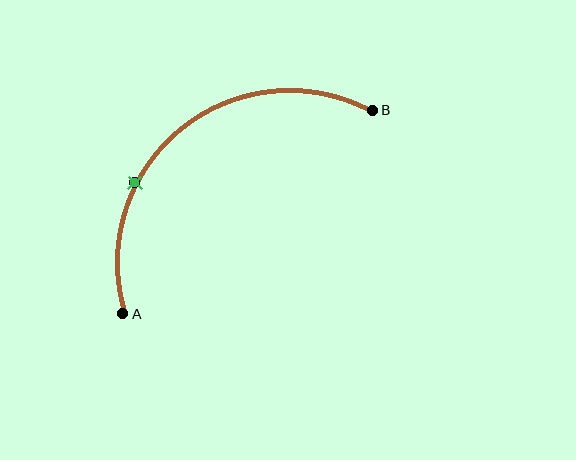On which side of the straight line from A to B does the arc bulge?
The arc bulges above and to the left of the straight line connecting A and B.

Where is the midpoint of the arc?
The arc midpoint is the point on the curve farthest from the straight line joining A and B. It sits above and to the left of that line.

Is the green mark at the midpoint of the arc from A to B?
No. The green mark lies on the arc but is closer to endpoint A. The arc midpoint would be at the point on the curve equidistant along the arc from both A and B.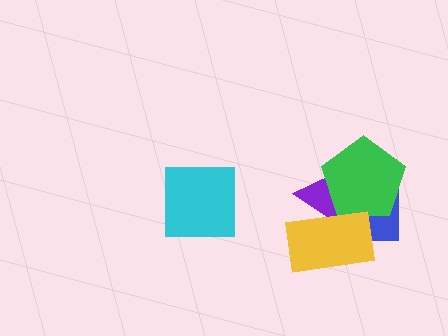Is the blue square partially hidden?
Yes, it is partially covered by another shape.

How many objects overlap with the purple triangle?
3 objects overlap with the purple triangle.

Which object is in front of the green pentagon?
The yellow rectangle is in front of the green pentagon.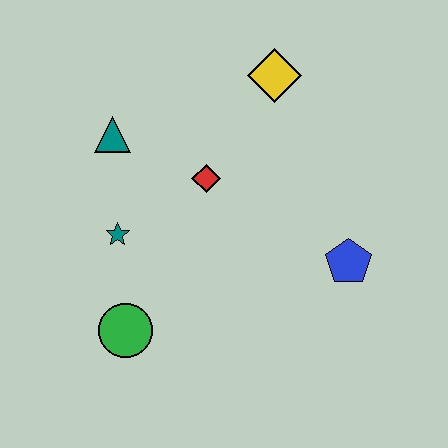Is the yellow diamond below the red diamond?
No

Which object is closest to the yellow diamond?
The red diamond is closest to the yellow diamond.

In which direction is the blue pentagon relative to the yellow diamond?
The blue pentagon is below the yellow diamond.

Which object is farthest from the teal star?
The blue pentagon is farthest from the teal star.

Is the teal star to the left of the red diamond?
Yes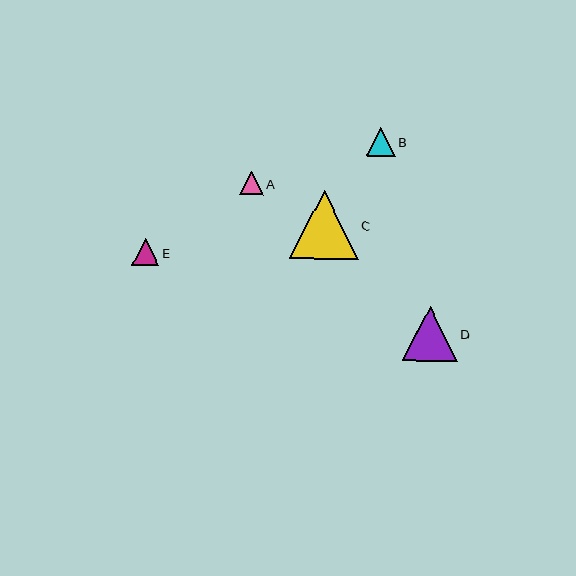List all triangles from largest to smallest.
From largest to smallest: C, D, B, E, A.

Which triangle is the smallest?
Triangle A is the smallest with a size of approximately 23 pixels.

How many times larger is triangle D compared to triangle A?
Triangle D is approximately 2.4 times the size of triangle A.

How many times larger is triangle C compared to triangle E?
Triangle C is approximately 2.5 times the size of triangle E.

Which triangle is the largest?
Triangle C is the largest with a size of approximately 69 pixels.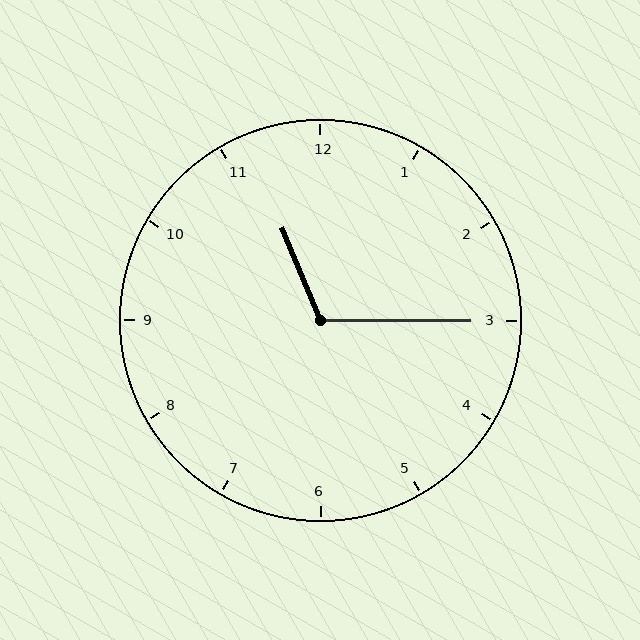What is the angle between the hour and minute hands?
Approximately 112 degrees.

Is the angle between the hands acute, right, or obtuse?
It is obtuse.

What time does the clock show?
11:15.